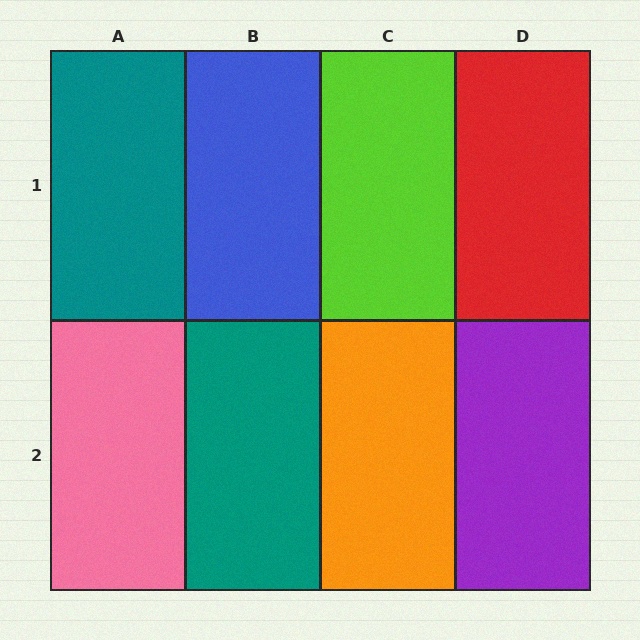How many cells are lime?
1 cell is lime.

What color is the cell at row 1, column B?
Blue.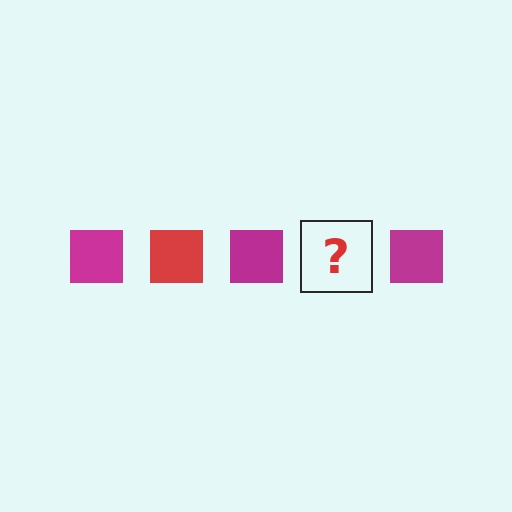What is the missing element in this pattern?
The missing element is a red square.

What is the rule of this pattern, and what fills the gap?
The rule is that the pattern cycles through magenta, red squares. The gap should be filled with a red square.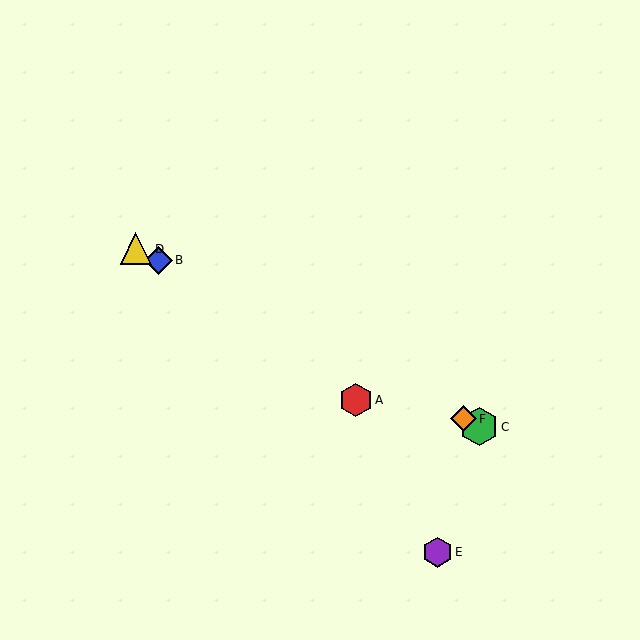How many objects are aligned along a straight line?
4 objects (B, C, D, F) are aligned along a straight line.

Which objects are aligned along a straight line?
Objects B, C, D, F are aligned along a straight line.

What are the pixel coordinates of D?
Object D is at (136, 249).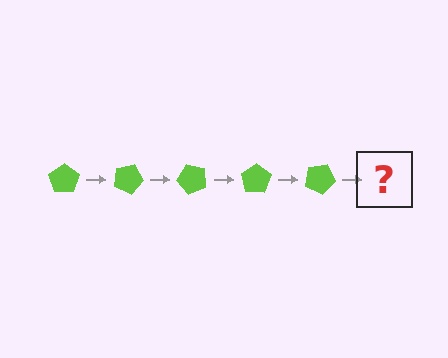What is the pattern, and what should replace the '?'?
The pattern is that the pentagon rotates 25 degrees each step. The '?' should be a lime pentagon rotated 125 degrees.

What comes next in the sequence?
The next element should be a lime pentagon rotated 125 degrees.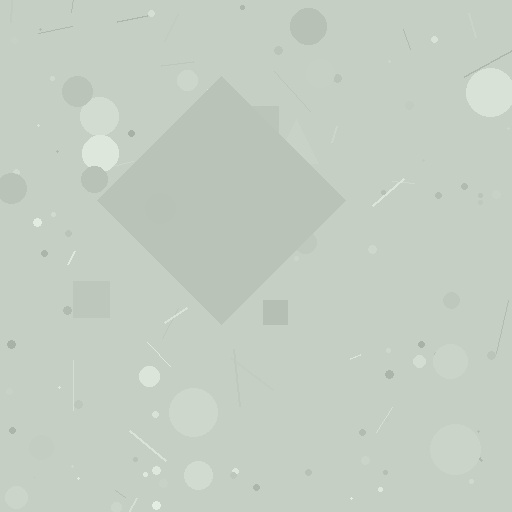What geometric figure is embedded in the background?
A diamond is embedded in the background.